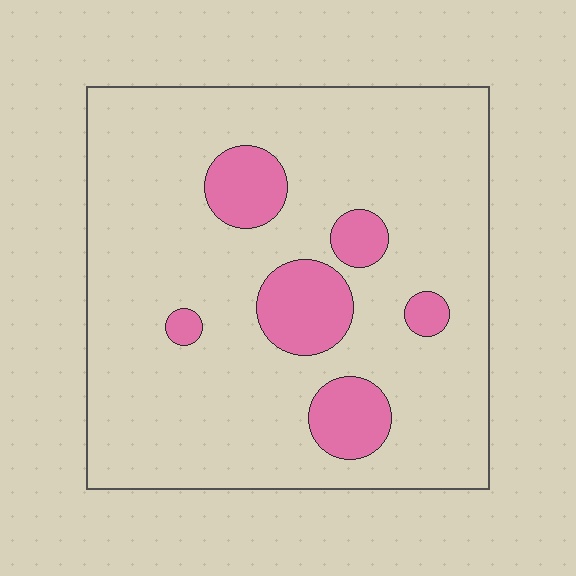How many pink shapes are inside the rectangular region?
6.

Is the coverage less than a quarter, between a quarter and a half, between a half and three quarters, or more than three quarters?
Less than a quarter.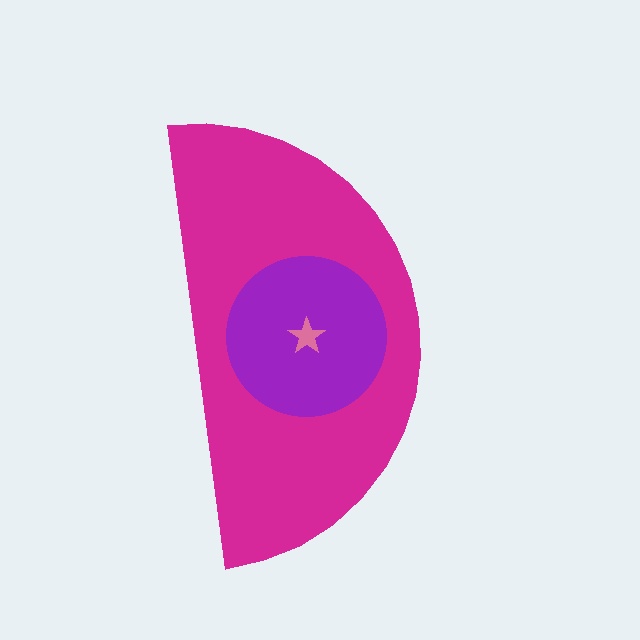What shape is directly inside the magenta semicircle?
The purple circle.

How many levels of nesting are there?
3.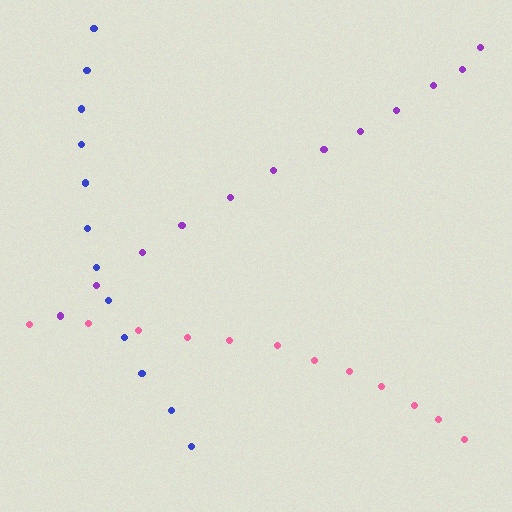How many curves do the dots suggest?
There are 3 distinct paths.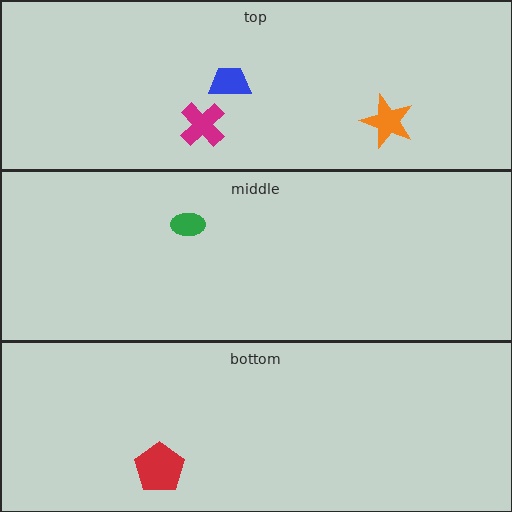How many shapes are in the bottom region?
1.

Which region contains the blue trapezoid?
The top region.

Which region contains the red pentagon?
The bottom region.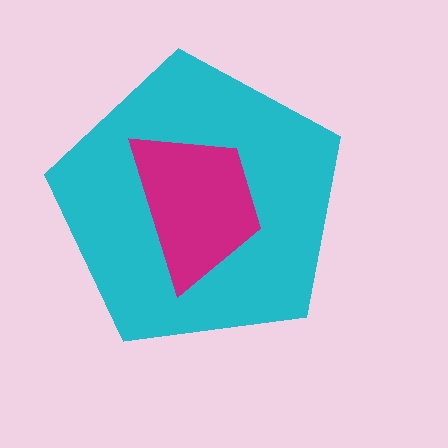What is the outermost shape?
The cyan pentagon.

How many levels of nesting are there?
2.